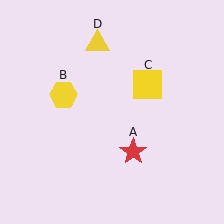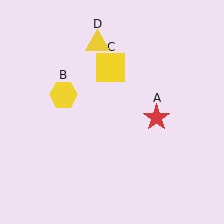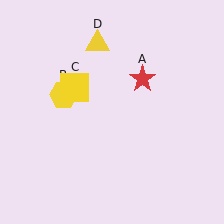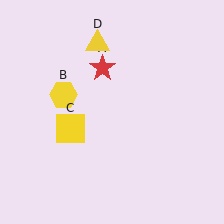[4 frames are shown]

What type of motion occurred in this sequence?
The red star (object A), yellow square (object C) rotated counterclockwise around the center of the scene.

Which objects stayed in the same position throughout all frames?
Yellow hexagon (object B) and yellow triangle (object D) remained stationary.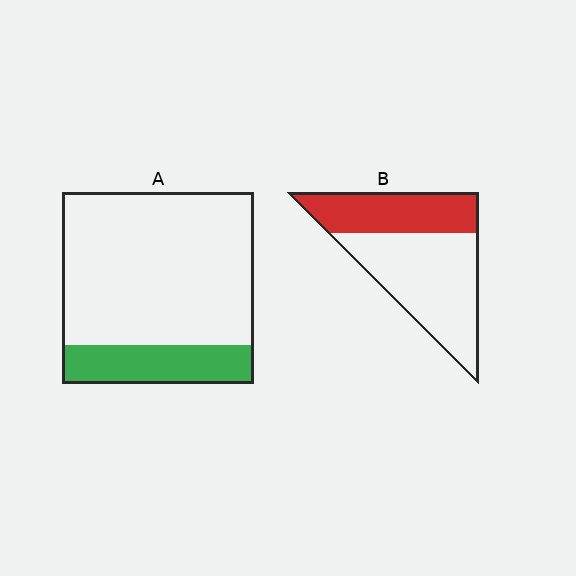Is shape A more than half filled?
No.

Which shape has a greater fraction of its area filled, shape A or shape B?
Shape B.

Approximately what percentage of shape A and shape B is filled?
A is approximately 20% and B is approximately 40%.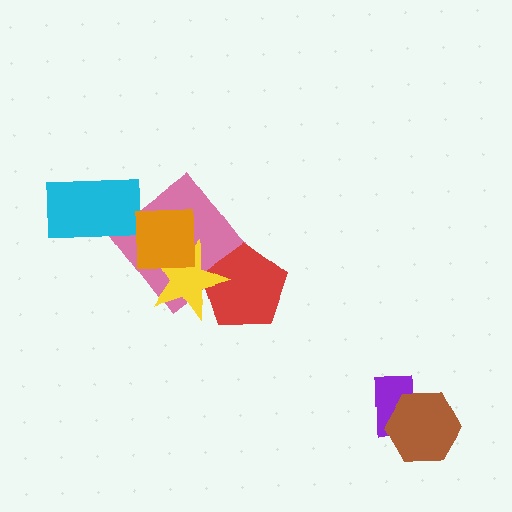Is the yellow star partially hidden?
Yes, it is partially covered by another shape.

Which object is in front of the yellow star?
The orange square is in front of the yellow star.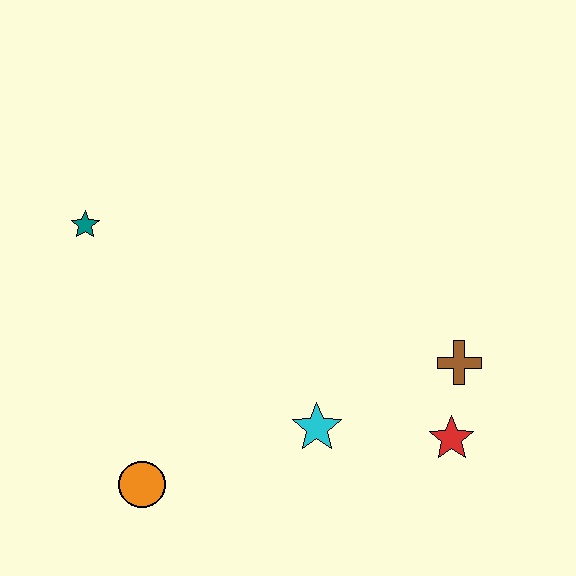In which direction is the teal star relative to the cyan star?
The teal star is to the left of the cyan star.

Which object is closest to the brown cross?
The red star is closest to the brown cross.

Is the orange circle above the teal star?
No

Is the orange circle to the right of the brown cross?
No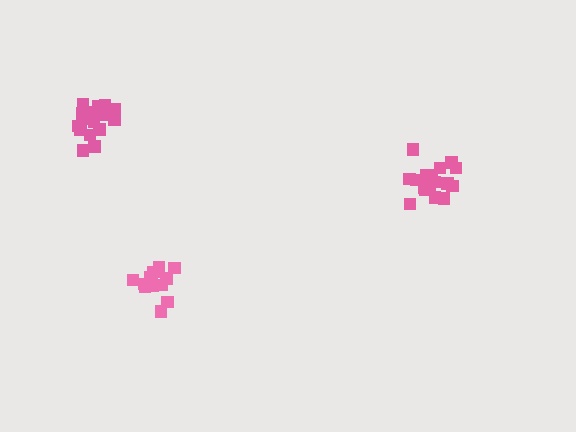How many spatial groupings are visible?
There are 3 spatial groupings.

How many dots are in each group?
Group 1: 17 dots, Group 2: 13 dots, Group 3: 16 dots (46 total).